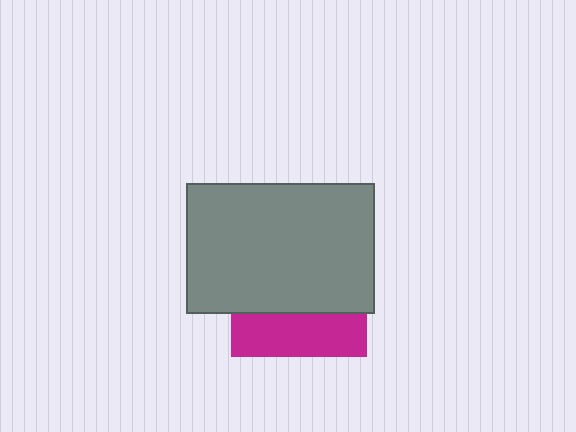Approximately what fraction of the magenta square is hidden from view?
Roughly 68% of the magenta square is hidden behind the gray rectangle.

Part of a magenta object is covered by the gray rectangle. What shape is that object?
It is a square.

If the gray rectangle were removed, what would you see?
You would see the complete magenta square.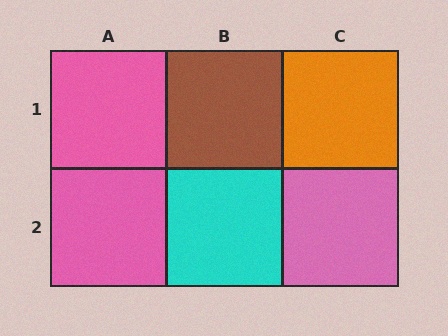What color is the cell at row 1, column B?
Brown.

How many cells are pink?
3 cells are pink.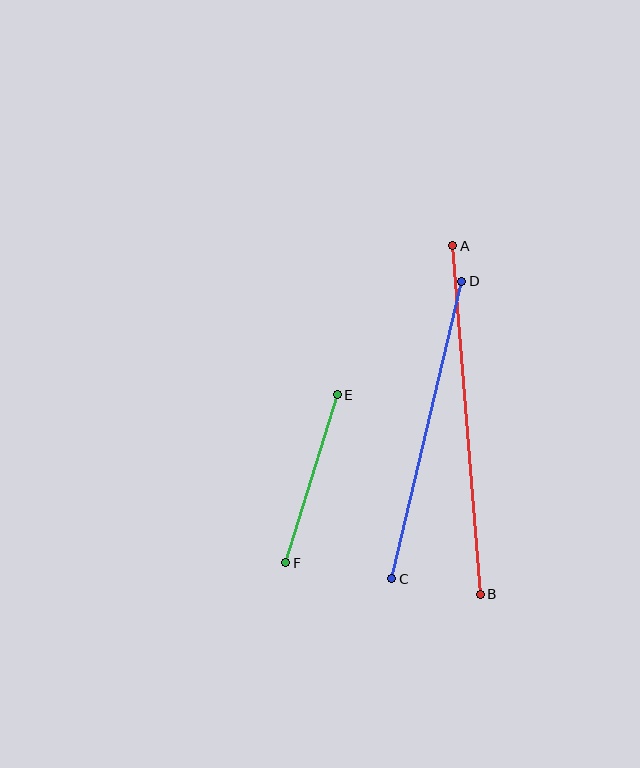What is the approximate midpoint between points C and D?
The midpoint is at approximately (427, 430) pixels.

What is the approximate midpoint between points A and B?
The midpoint is at approximately (466, 420) pixels.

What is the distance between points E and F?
The distance is approximately 176 pixels.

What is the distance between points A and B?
The distance is approximately 349 pixels.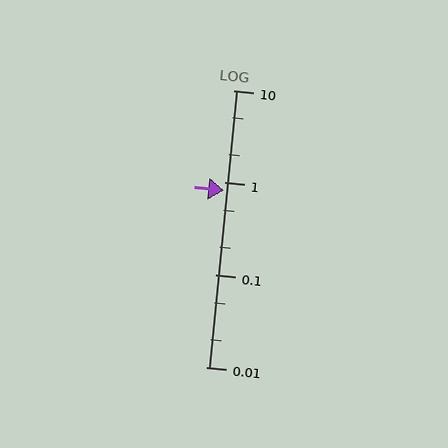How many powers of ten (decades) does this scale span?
The scale spans 3 decades, from 0.01 to 10.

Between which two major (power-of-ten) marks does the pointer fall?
The pointer is between 0.1 and 1.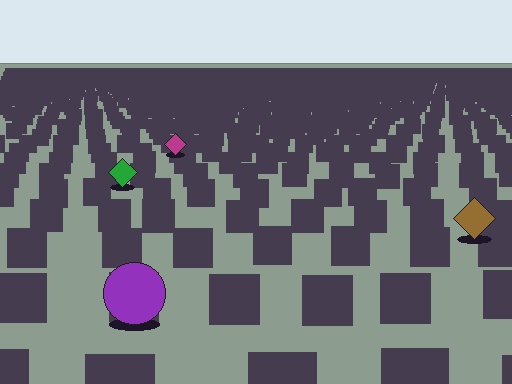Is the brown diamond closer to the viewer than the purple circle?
No. The purple circle is closer — you can tell from the texture gradient: the ground texture is coarser near it.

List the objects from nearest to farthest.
From nearest to farthest: the purple circle, the brown diamond, the green diamond, the magenta diamond.